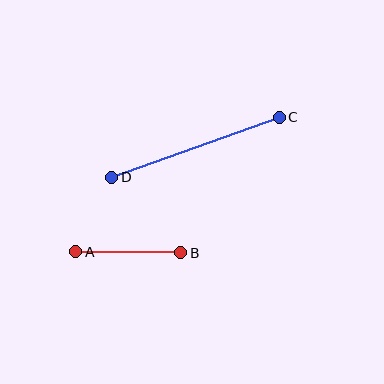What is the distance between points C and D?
The distance is approximately 178 pixels.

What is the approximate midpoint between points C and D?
The midpoint is at approximately (196, 147) pixels.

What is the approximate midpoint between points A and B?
The midpoint is at approximately (128, 252) pixels.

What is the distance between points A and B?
The distance is approximately 105 pixels.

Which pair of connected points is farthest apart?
Points C and D are farthest apart.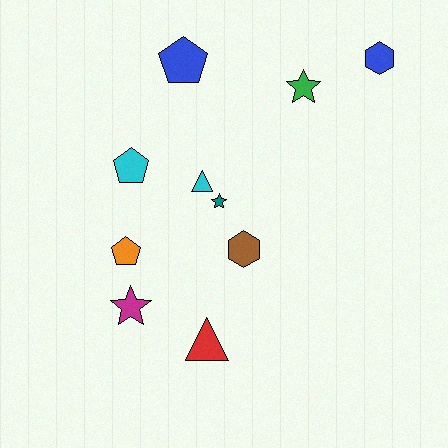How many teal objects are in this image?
There is 1 teal object.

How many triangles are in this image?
There are 2 triangles.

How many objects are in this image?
There are 10 objects.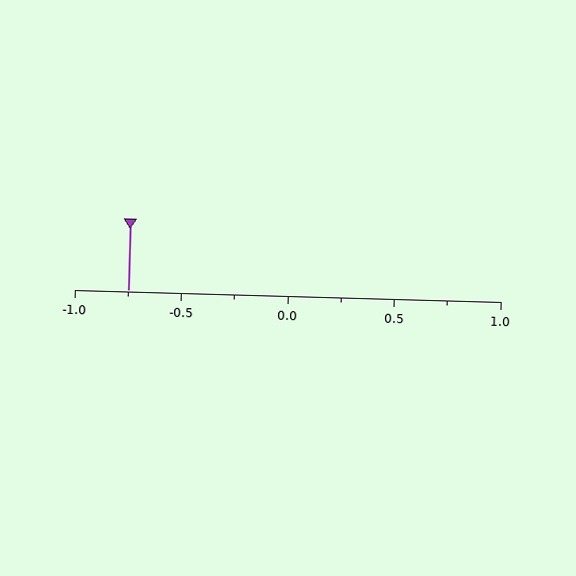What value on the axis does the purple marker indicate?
The marker indicates approximately -0.75.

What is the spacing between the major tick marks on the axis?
The major ticks are spaced 0.5 apart.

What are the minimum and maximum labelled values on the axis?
The axis runs from -1.0 to 1.0.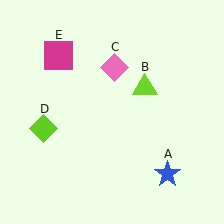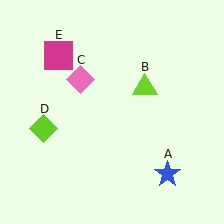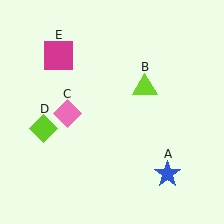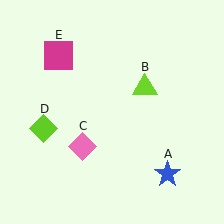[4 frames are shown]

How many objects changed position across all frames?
1 object changed position: pink diamond (object C).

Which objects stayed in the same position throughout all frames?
Blue star (object A) and lime triangle (object B) and lime diamond (object D) and magenta square (object E) remained stationary.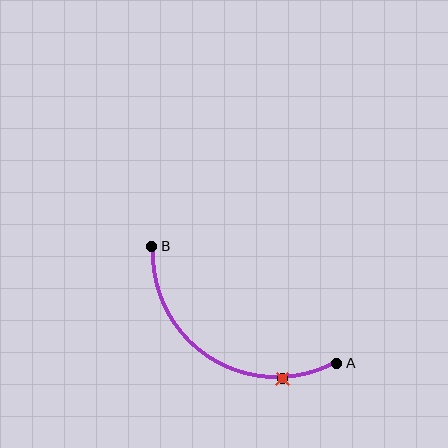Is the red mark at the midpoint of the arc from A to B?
No. The red mark lies on the arc but is closer to endpoint A. The arc midpoint would be at the point on the curve equidistant along the arc from both A and B.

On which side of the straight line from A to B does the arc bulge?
The arc bulges below the straight line connecting A and B.